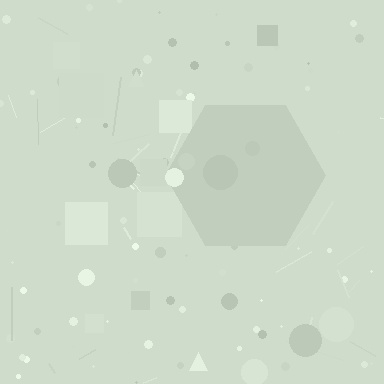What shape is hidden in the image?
A hexagon is hidden in the image.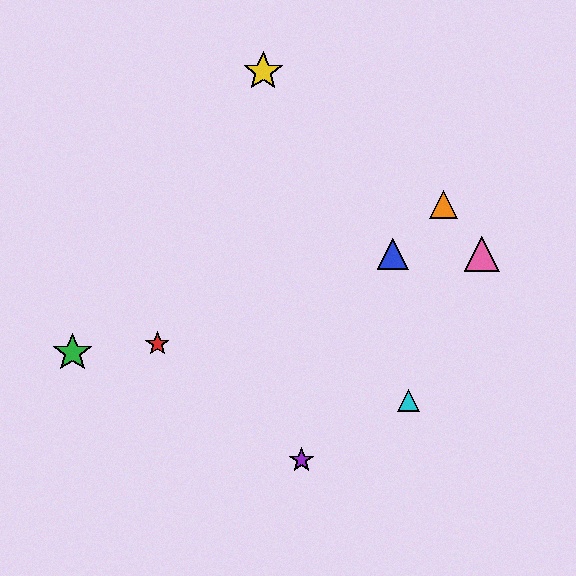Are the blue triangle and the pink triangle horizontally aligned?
Yes, both are at y≈254.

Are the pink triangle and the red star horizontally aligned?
No, the pink triangle is at y≈254 and the red star is at y≈344.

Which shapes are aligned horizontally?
The blue triangle, the pink triangle are aligned horizontally.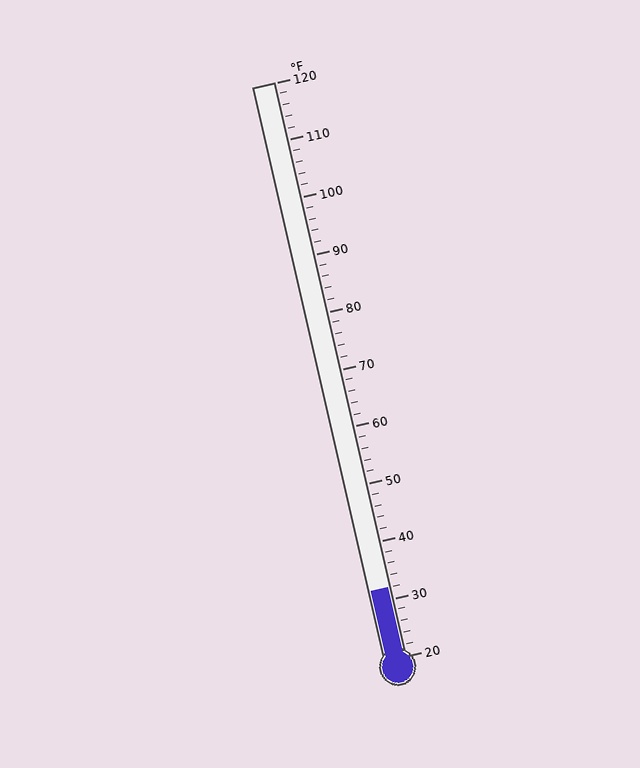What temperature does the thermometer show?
The thermometer shows approximately 32°F.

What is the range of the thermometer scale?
The thermometer scale ranges from 20°F to 120°F.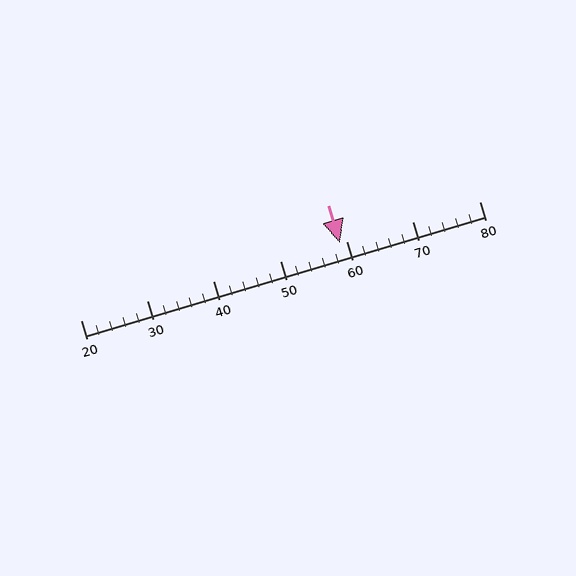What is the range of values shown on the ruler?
The ruler shows values from 20 to 80.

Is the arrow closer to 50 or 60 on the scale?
The arrow is closer to 60.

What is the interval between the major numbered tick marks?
The major tick marks are spaced 10 units apart.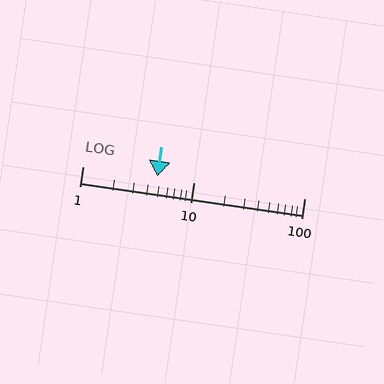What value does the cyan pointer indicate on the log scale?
The pointer indicates approximately 4.7.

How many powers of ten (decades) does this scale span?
The scale spans 2 decades, from 1 to 100.